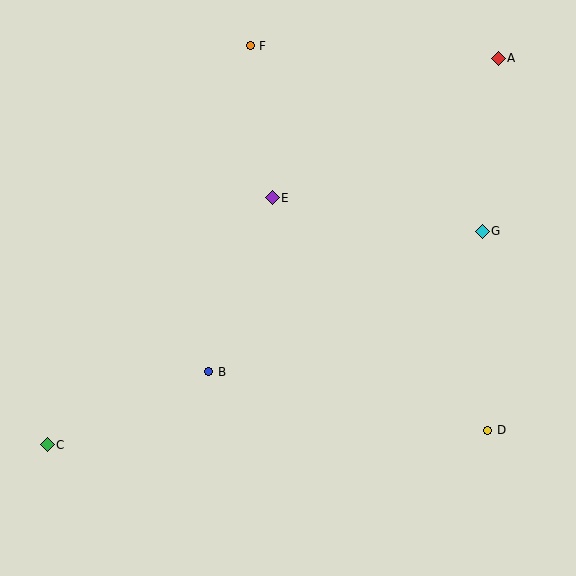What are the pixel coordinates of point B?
Point B is at (209, 372).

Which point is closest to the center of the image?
Point E at (272, 198) is closest to the center.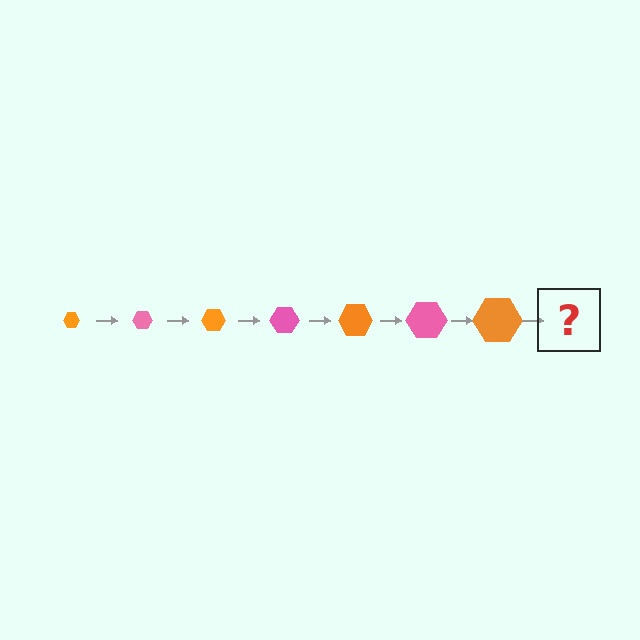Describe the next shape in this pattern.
It should be a pink hexagon, larger than the previous one.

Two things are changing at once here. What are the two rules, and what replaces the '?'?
The two rules are that the hexagon grows larger each step and the color cycles through orange and pink. The '?' should be a pink hexagon, larger than the previous one.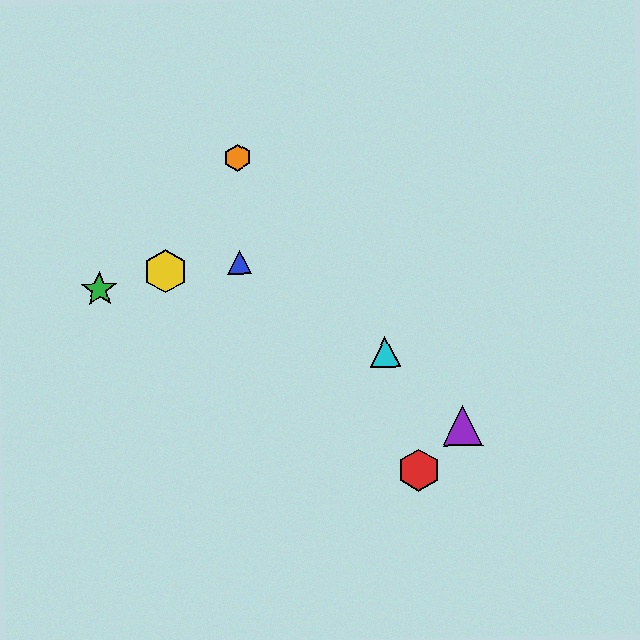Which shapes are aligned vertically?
The blue triangle, the orange hexagon are aligned vertically.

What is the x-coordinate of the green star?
The green star is at x≈99.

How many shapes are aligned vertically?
2 shapes (the blue triangle, the orange hexagon) are aligned vertically.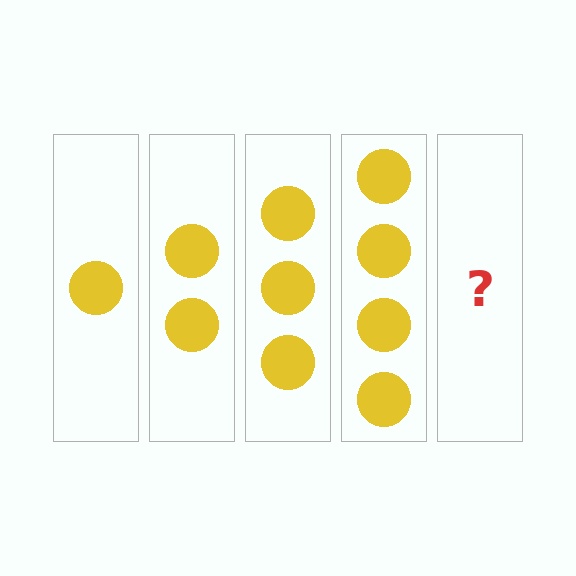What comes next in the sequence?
The next element should be 5 circles.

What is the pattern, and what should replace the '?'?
The pattern is that each step adds one more circle. The '?' should be 5 circles.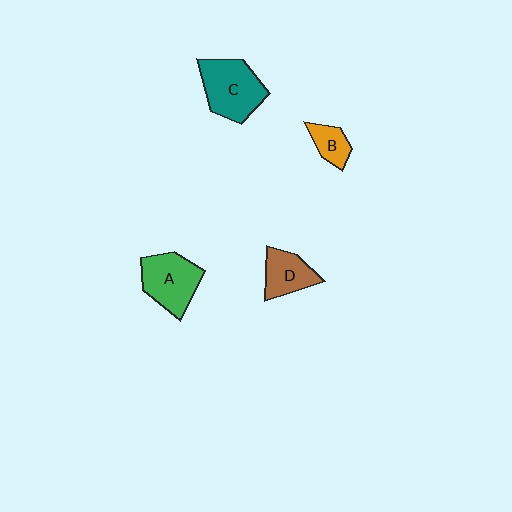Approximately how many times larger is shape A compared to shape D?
Approximately 1.4 times.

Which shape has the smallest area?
Shape B (orange).